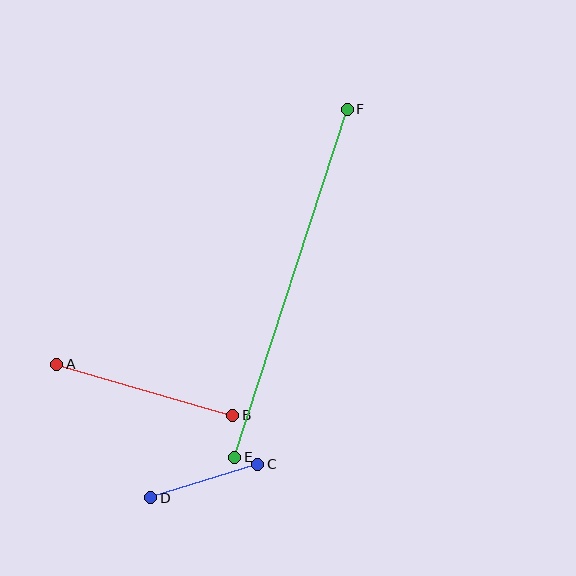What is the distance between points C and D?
The distance is approximately 112 pixels.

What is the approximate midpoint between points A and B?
The midpoint is at approximately (145, 390) pixels.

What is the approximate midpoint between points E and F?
The midpoint is at approximately (291, 283) pixels.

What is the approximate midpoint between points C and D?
The midpoint is at approximately (204, 481) pixels.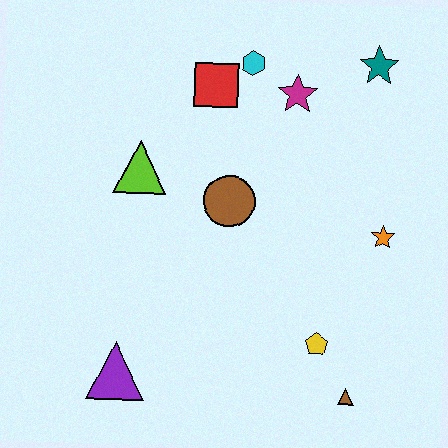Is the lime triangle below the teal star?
Yes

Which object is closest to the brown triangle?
The yellow pentagon is closest to the brown triangle.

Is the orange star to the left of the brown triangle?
No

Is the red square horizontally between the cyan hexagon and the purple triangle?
Yes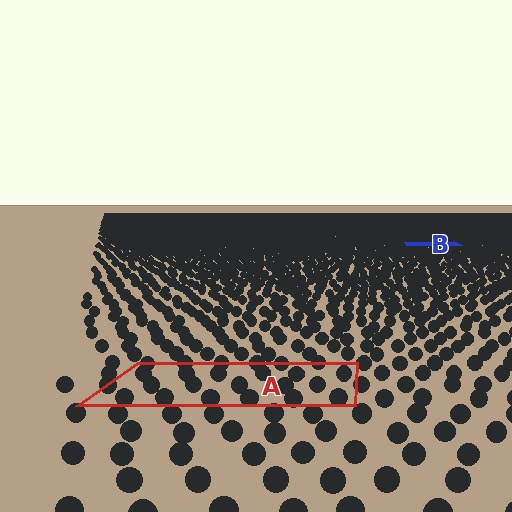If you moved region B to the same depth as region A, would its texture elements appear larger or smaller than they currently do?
They would appear larger. At a closer depth, the same texture elements are projected at a bigger on-screen size.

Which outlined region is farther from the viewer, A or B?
Region B is farther from the viewer — the texture elements inside it appear smaller and more densely packed.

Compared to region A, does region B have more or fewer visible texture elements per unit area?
Region B has more texture elements per unit area — they are packed more densely because it is farther away.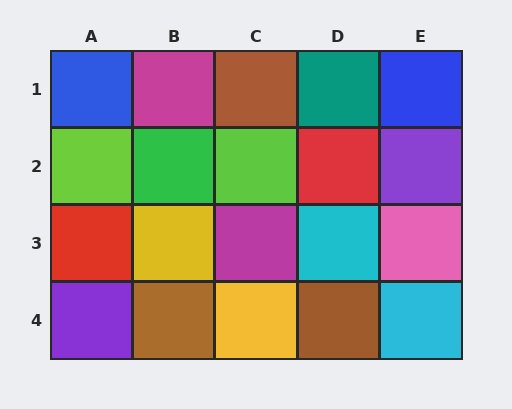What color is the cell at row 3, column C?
Magenta.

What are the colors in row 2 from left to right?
Lime, green, lime, red, purple.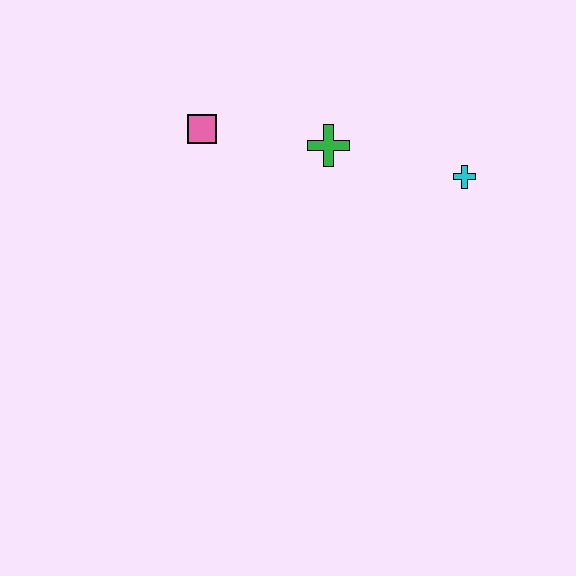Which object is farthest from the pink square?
The cyan cross is farthest from the pink square.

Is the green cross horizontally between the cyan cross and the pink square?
Yes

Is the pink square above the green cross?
Yes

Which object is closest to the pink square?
The green cross is closest to the pink square.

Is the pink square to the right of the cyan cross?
No